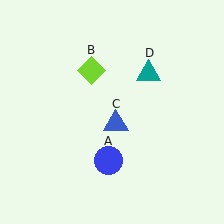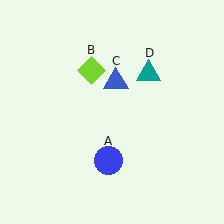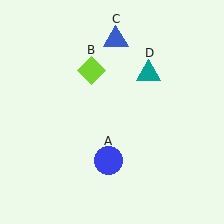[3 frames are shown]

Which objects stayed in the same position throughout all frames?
Blue circle (object A) and lime diamond (object B) and teal triangle (object D) remained stationary.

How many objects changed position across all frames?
1 object changed position: blue triangle (object C).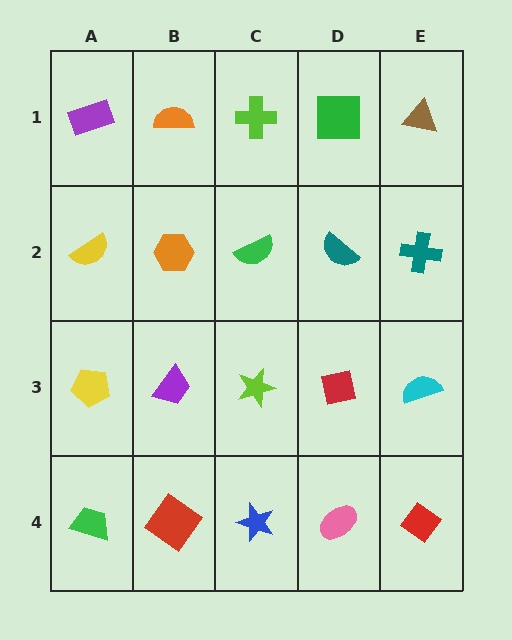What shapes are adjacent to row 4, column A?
A yellow pentagon (row 3, column A), a red diamond (row 4, column B).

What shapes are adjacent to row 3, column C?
A green semicircle (row 2, column C), a blue star (row 4, column C), a purple trapezoid (row 3, column B), a red square (row 3, column D).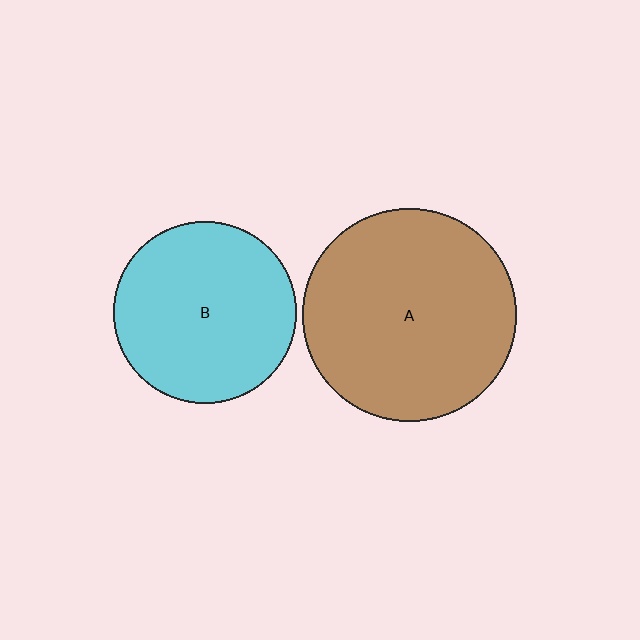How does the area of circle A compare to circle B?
Approximately 1.4 times.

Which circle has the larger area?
Circle A (brown).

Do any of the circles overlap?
No, none of the circles overlap.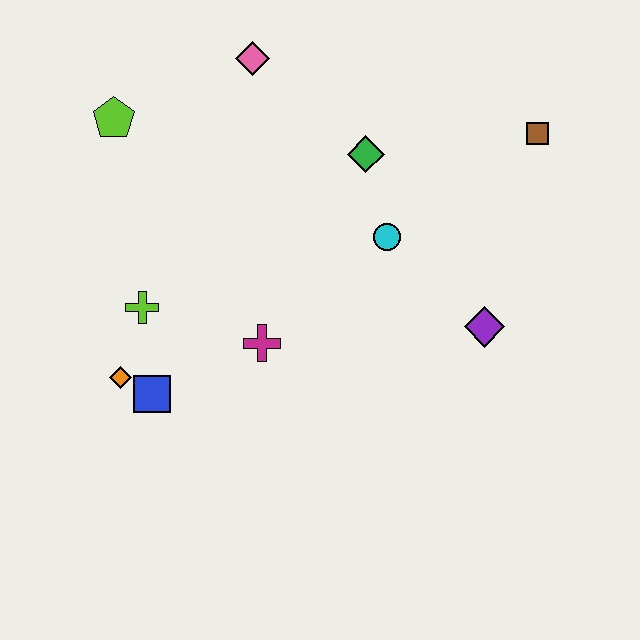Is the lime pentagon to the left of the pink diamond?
Yes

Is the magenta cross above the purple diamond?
No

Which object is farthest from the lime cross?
The brown square is farthest from the lime cross.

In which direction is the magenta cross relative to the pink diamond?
The magenta cross is below the pink diamond.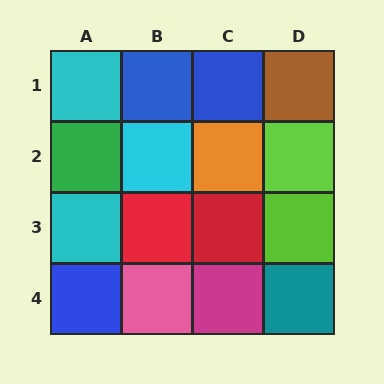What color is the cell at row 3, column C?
Red.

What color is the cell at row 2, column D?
Lime.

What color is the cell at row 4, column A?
Blue.